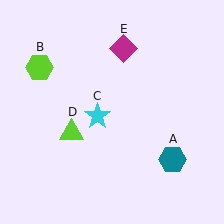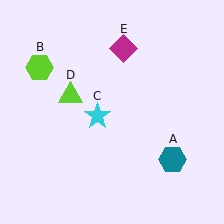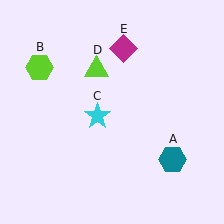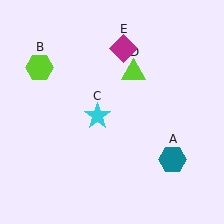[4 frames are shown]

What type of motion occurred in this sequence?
The lime triangle (object D) rotated clockwise around the center of the scene.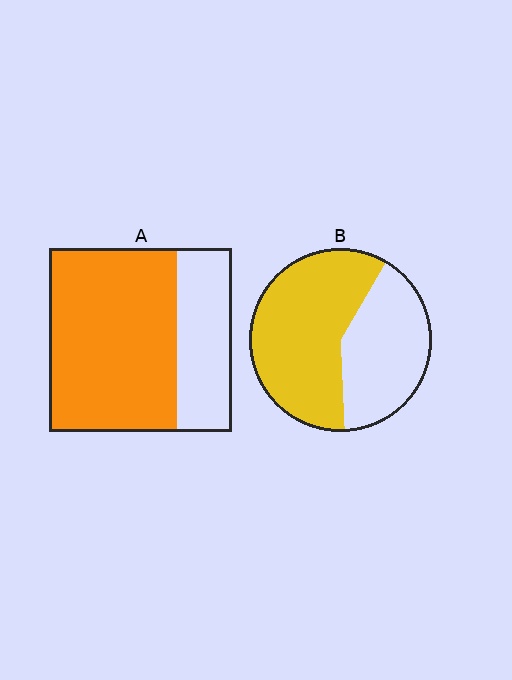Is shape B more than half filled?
Yes.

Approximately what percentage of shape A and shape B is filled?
A is approximately 70% and B is approximately 60%.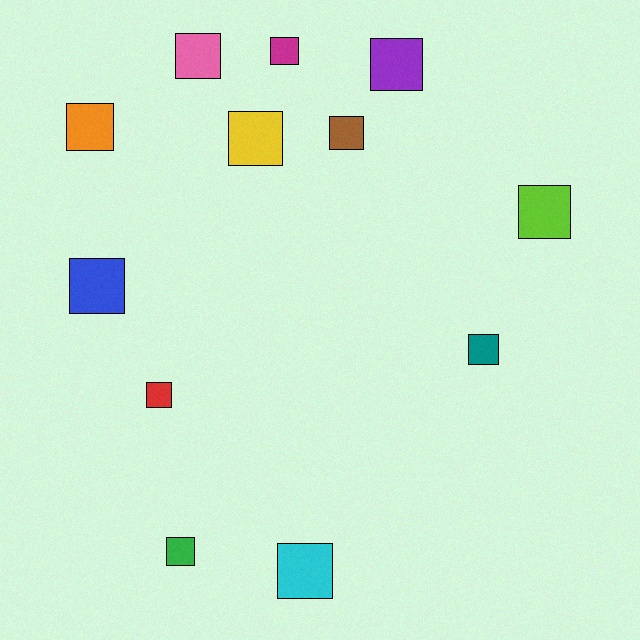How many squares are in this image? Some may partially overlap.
There are 12 squares.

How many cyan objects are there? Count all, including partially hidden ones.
There is 1 cyan object.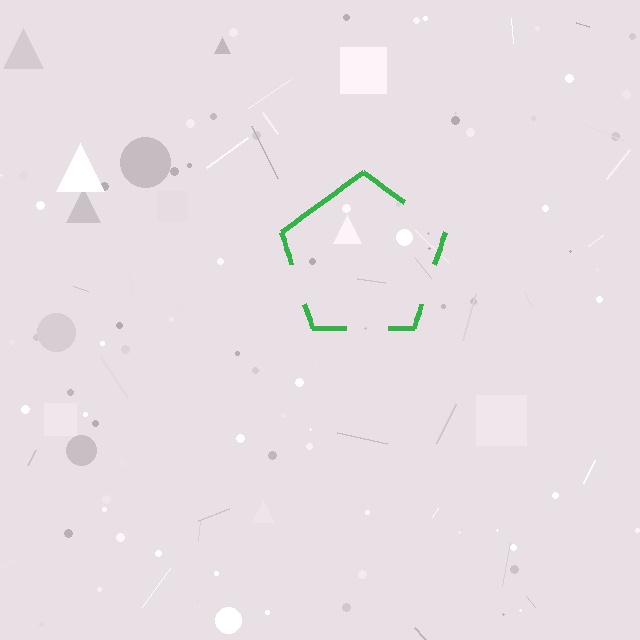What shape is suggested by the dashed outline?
The dashed outline suggests a pentagon.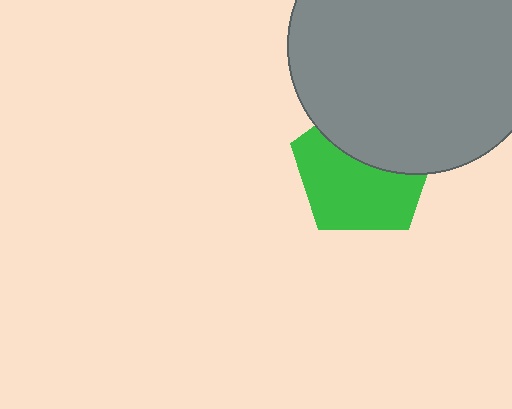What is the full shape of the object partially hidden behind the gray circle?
The partially hidden object is a green pentagon.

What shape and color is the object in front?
The object in front is a gray circle.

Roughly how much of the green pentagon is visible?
About half of it is visible (roughly 58%).